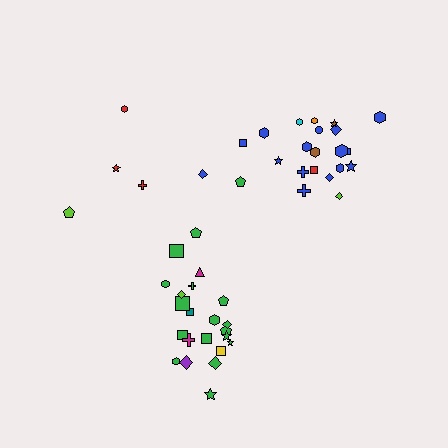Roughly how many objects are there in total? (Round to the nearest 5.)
Roughly 50 objects in total.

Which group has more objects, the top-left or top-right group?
The top-right group.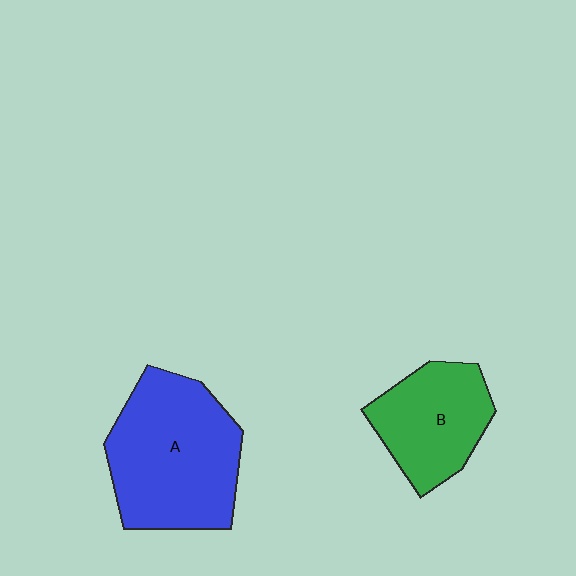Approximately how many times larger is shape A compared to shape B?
Approximately 1.6 times.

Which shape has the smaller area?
Shape B (green).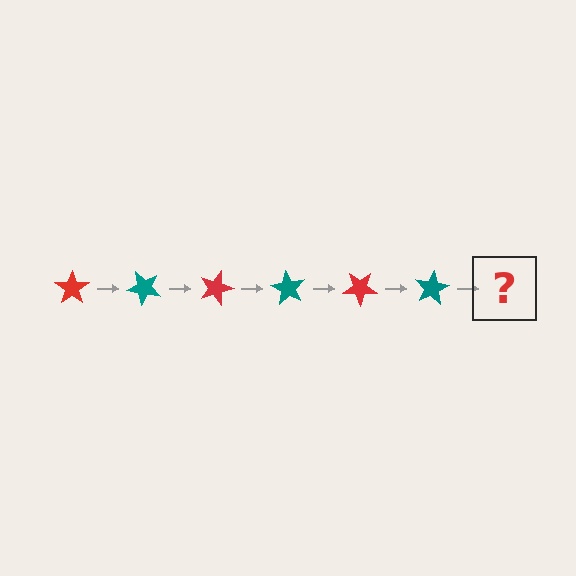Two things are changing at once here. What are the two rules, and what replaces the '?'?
The two rules are that it rotates 45 degrees each step and the color cycles through red and teal. The '?' should be a red star, rotated 270 degrees from the start.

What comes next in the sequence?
The next element should be a red star, rotated 270 degrees from the start.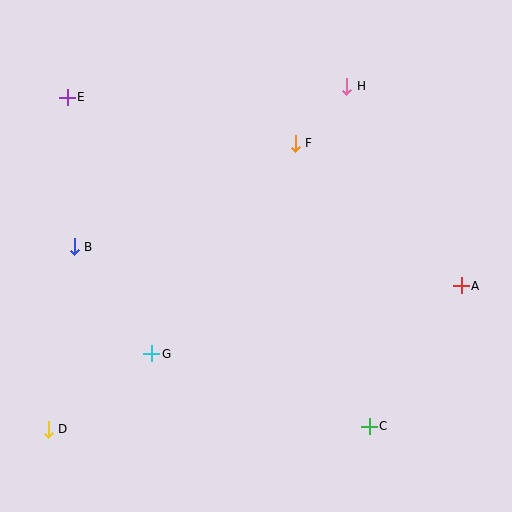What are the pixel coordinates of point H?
Point H is at (347, 86).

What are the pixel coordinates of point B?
Point B is at (74, 247).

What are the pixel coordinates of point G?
Point G is at (152, 354).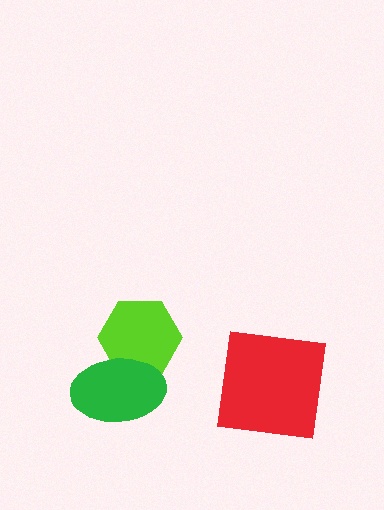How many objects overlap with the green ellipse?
1 object overlaps with the green ellipse.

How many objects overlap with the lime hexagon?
1 object overlaps with the lime hexagon.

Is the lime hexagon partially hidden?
Yes, it is partially covered by another shape.